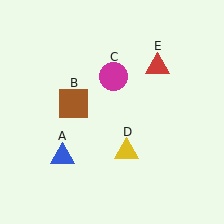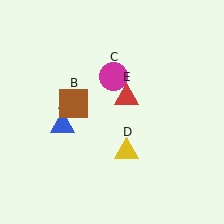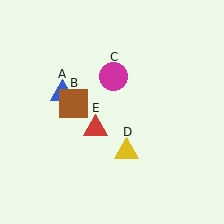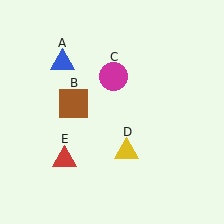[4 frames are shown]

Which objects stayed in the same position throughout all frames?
Brown square (object B) and magenta circle (object C) and yellow triangle (object D) remained stationary.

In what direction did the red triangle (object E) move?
The red triangle (object E) moved down and to the left.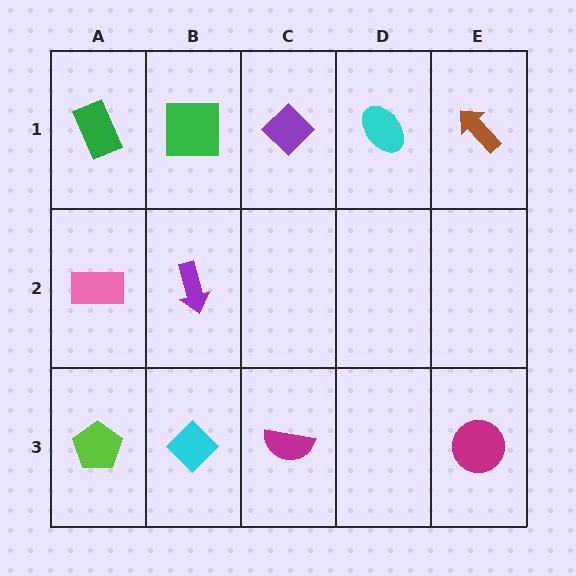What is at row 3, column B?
A cyan diamond.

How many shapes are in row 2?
2 shapes.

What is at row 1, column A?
A green rectangle.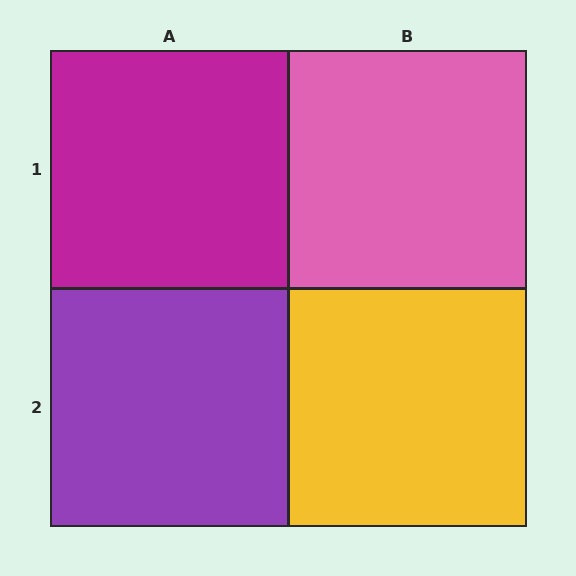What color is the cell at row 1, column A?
Magenta.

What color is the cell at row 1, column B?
Pink.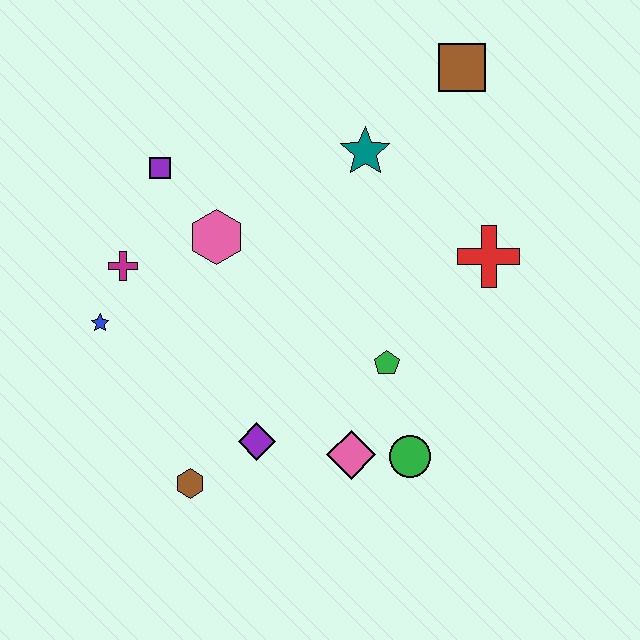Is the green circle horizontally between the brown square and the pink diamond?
Yes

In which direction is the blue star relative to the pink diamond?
The blue star is to the left of the pink diamond.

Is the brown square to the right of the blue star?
Yes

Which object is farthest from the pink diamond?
The brown square is farthest from the pink diamond.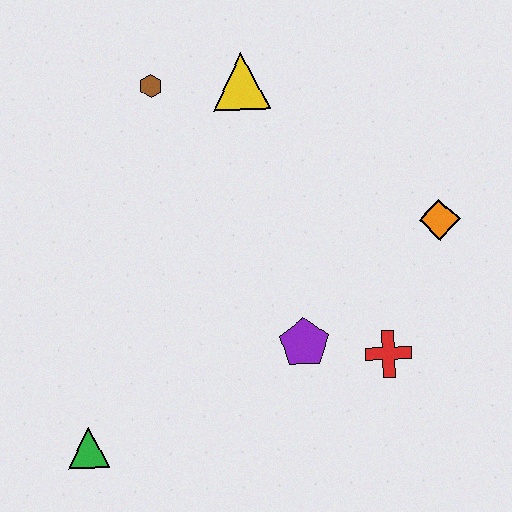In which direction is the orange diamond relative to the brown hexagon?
The orange diamond is to the right of the brown hexagon.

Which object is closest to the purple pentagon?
The red cross is closest to the purple pentagon.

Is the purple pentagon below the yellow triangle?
Yes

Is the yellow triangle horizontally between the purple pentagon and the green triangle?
Yes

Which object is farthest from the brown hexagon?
The green triangle is farthest from the brown hexagon.